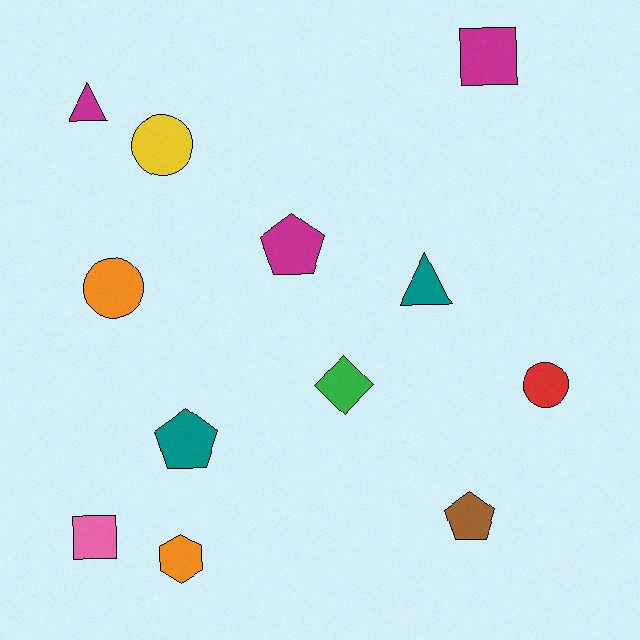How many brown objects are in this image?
There is 1 brown object.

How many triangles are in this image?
There are 2 triangles.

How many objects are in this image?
There are 12 objects.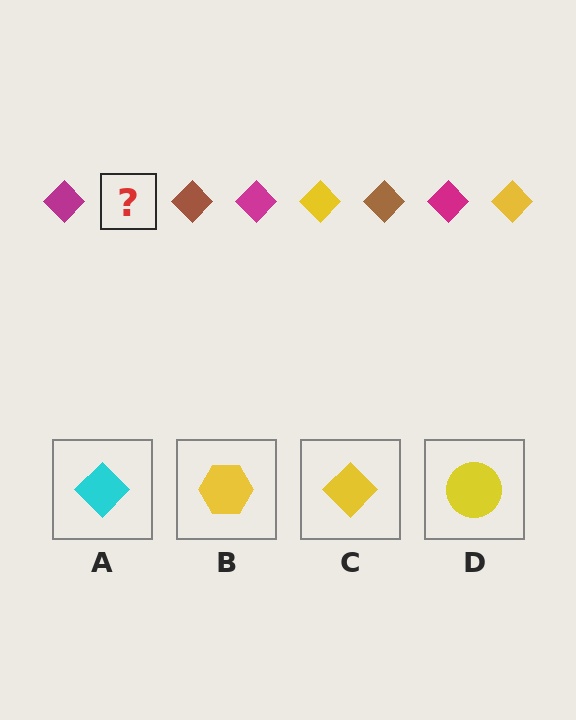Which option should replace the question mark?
Option C.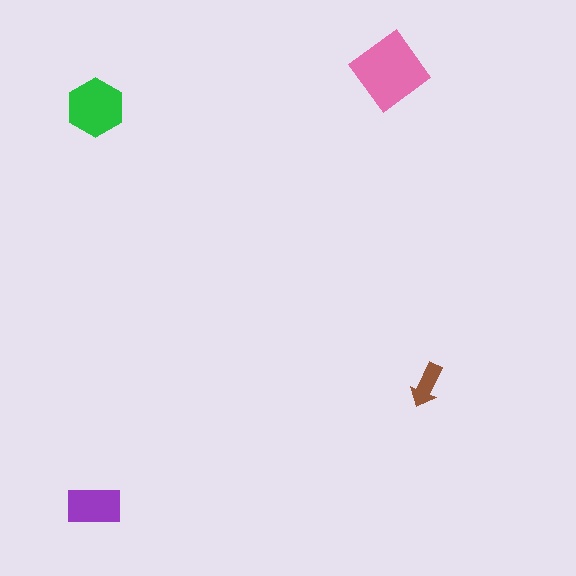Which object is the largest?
The pink diamond.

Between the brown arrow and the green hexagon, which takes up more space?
The green hexagon.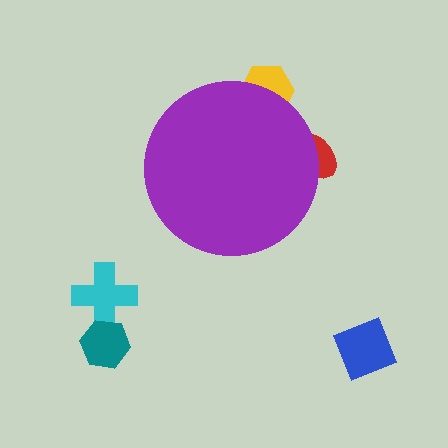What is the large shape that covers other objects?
A purple circle.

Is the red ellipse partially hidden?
Yes, the red ellipse is partially hidden behind the purple circle.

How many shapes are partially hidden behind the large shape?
2 shapes are partially hidden.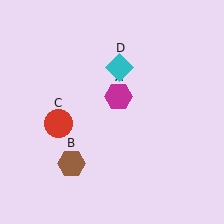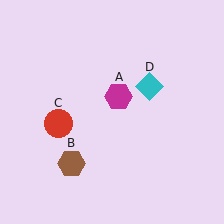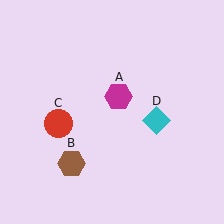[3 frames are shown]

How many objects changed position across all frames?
1 object changed position: cyan diamond (object D).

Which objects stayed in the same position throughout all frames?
Magenta hexagon (object A) and brown hexagon (object B) and red circle (object C) remained stationary.